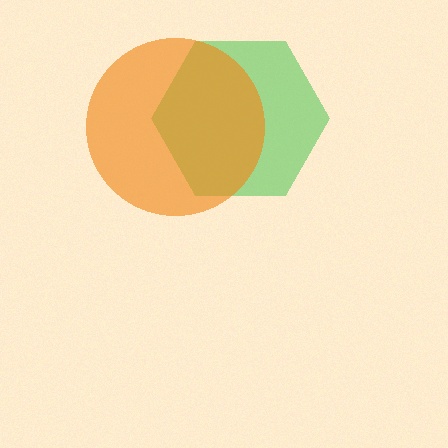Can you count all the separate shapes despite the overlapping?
Yes, there are 2 separate shapes.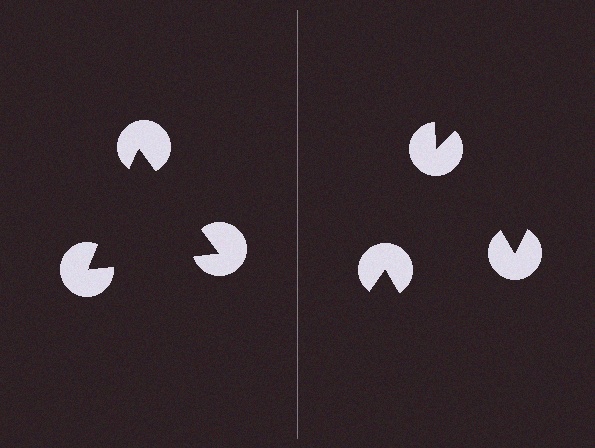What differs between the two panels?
The pac-man discs are positioned identically on both sides; only the wedge orientations differ. On the left they align to a triangle; on the right they are misaligned.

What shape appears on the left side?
An illusory triangle.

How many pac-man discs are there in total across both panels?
6 — 3 on each side.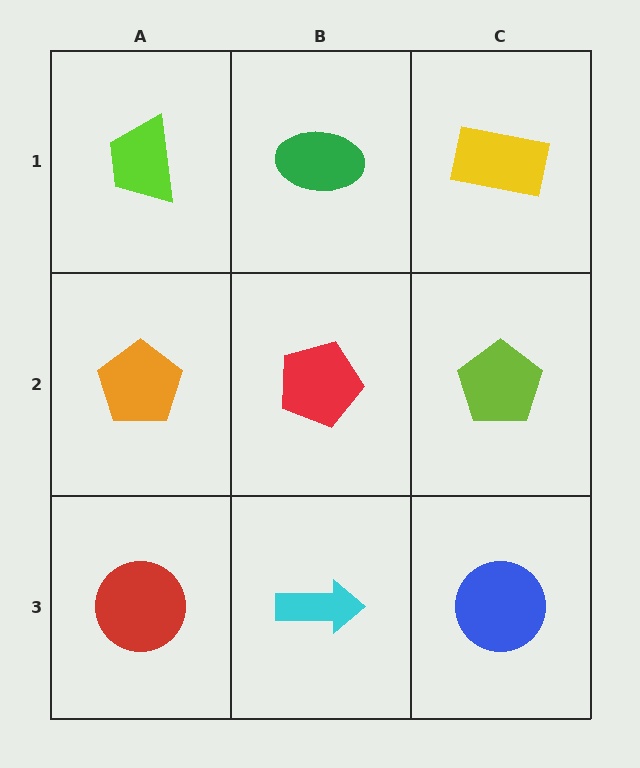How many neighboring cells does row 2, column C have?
3.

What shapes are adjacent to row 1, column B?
A red pentagon (row 2, column B), a lime trapezoid (row 1, column A), a yellow rectangle (row 1, column C).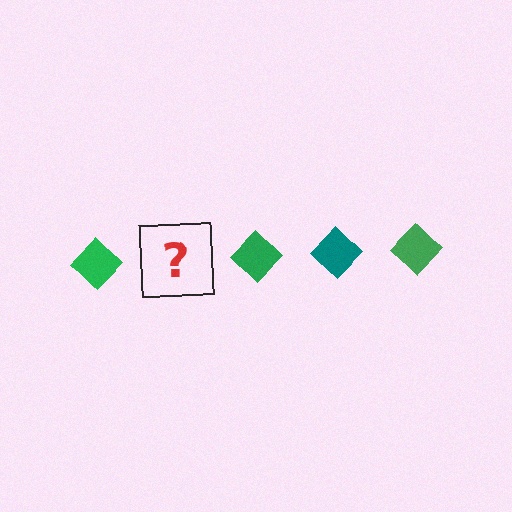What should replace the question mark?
The question mark should be replaced with a teal diamond.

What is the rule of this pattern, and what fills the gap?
The rule is that the pattern cycles through green, teal diamonds. The gap should be filled with a teal diamond.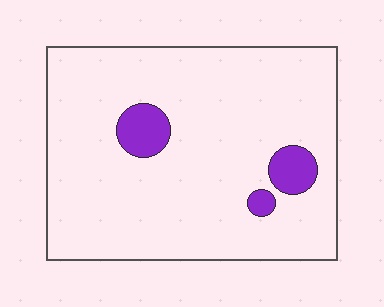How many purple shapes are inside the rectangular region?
3.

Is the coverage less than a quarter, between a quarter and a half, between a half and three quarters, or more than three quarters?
Less than a quarter.